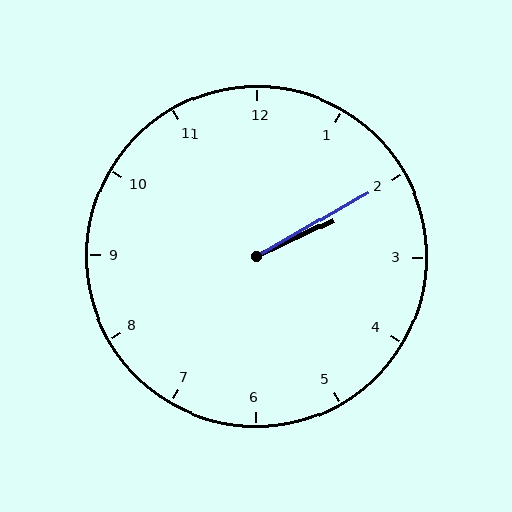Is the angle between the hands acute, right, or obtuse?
It is acute.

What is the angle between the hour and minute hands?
Approximately 5 degrees.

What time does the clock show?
2:10.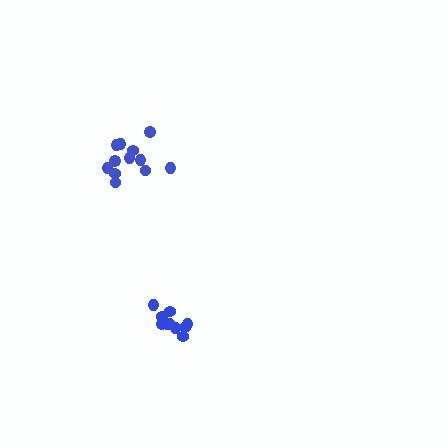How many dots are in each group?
Group 1: 10 dots, Group 2: 12 dots (22 total).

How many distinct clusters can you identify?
There are 2 distinct clusters.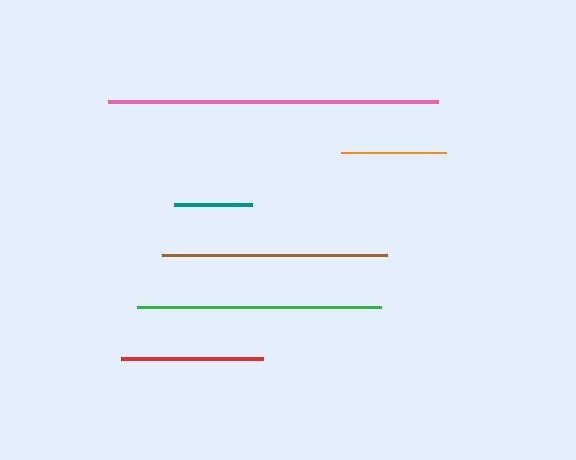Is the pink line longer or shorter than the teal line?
The pink line is longer than the teal line.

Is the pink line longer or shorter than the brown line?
The pink line is longer than the brown line.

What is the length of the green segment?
The green segment is approximately 244 pixels long.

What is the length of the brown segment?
The brown segment is approximately 225 pixels long.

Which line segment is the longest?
The pink line is the longest at approximately 330 pixels.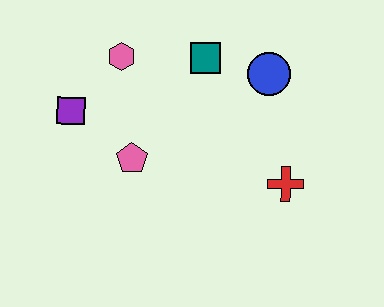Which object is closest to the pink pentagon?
The purple square is closest to the pink pentagon.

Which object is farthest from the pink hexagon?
The red cross is farthest from the pink hexagon.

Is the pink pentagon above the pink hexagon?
No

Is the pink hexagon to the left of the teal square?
Yes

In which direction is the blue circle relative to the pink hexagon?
The blue circle is to the right of the pink hexagon.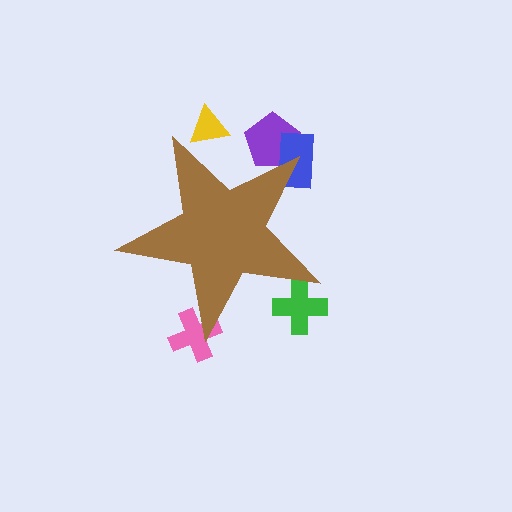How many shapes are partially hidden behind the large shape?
5 shapes are partially hidden.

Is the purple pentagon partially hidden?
Yes, the purple pentagon is partially hidden behind the brown star.